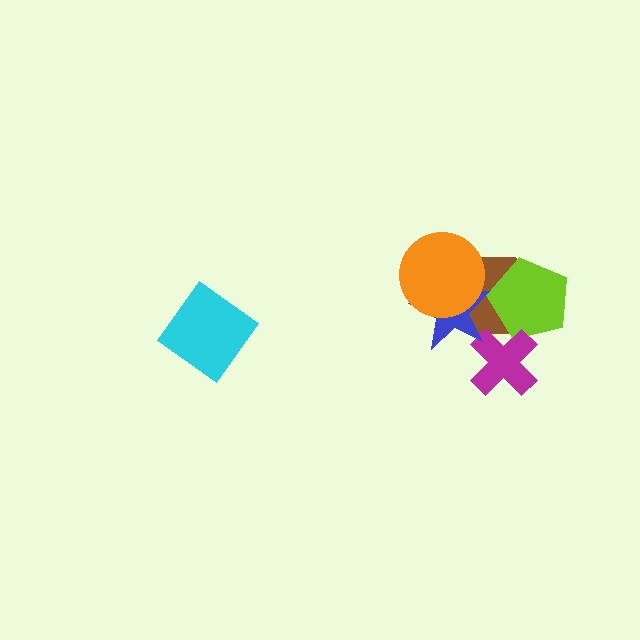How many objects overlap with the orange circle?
2 objects overlap with the orange circle.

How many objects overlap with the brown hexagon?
4 objects overlap with the brown hexagon.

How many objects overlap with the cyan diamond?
0 objects overlap with the cyan diamond.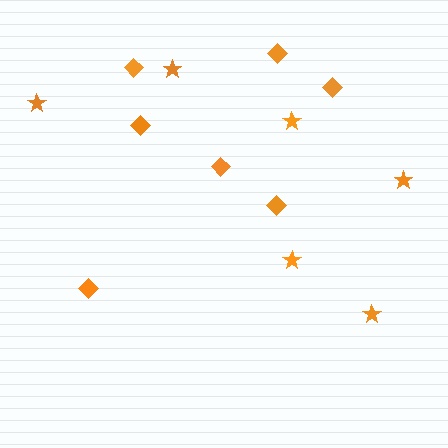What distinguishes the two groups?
There are 2 groups: one group of diamonds (7) and one group of stars (6).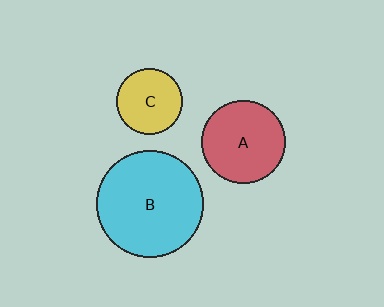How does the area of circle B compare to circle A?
Approximately 1.6 times.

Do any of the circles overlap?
No, none of the circles overlap.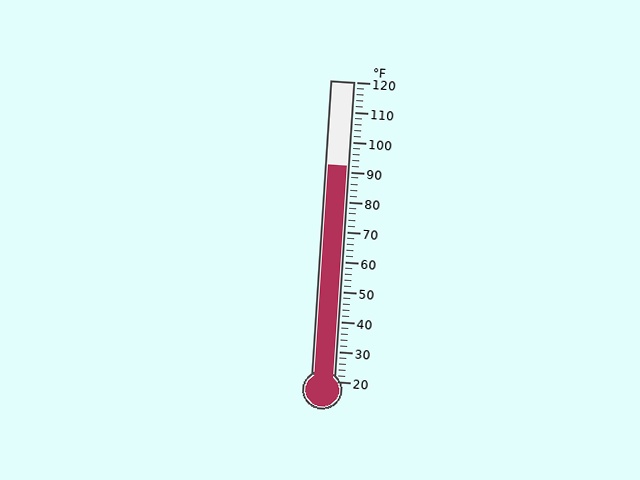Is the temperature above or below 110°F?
The temperature is below 110°F.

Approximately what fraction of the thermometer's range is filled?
The thermometer is filled to approximately 70% of its range.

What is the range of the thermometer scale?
The thermometer scale ranges from 20°F to 120°F.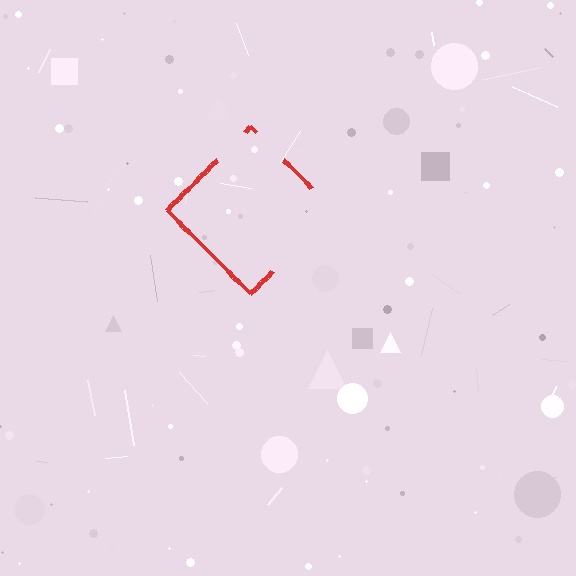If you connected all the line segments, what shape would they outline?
They would outline a diamond.